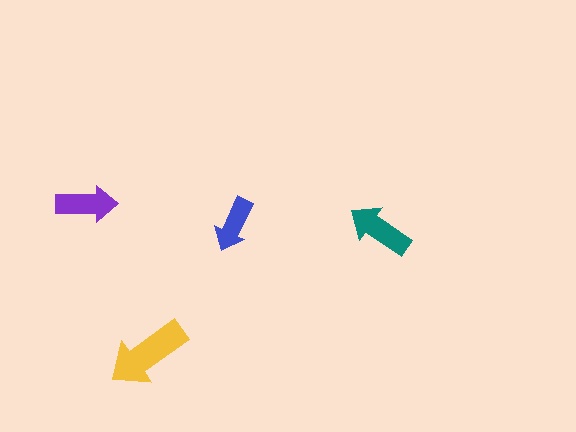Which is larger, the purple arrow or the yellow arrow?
The yellow one.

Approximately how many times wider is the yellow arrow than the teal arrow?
About 1.5 times wider.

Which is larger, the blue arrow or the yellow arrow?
The yellow one.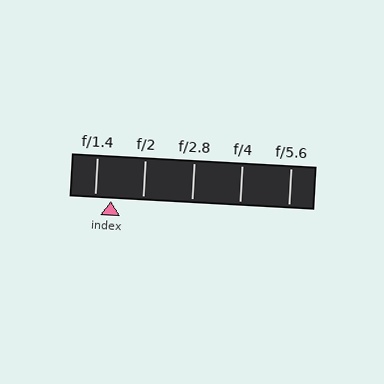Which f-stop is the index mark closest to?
The index mark is closest to f/1.4.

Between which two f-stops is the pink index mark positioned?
The index mark is between f/1.4 and f/2.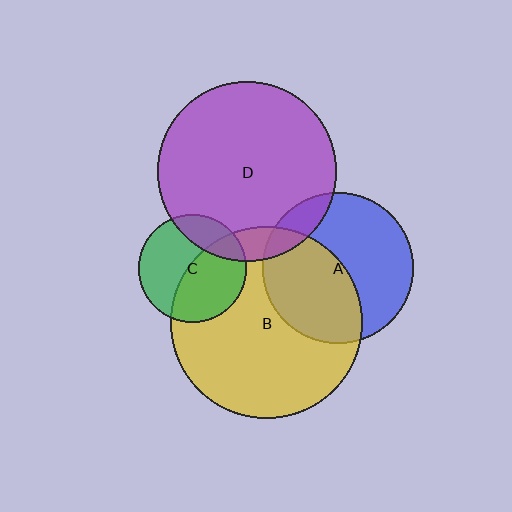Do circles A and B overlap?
Yes.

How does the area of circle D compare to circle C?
Approximately 2.8 times.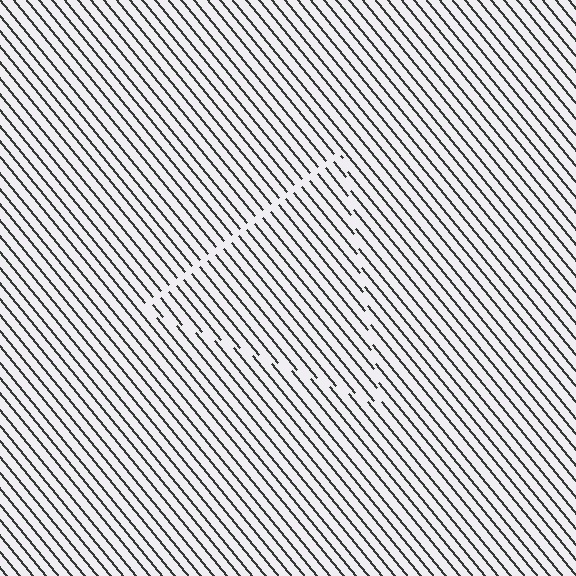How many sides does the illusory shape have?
3 sides — the line-ends trace a triangle.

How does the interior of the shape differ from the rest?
The interior of the shape contains the same grating, shifted by half a period — the contour is defined by the phase discontinuity where line-ends from the inner and outer gratings abut.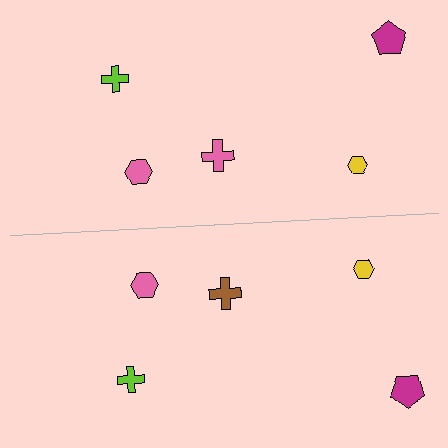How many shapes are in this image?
There are 10 shapes in this image.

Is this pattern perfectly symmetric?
No, the pattern is not perfectly symmetric. The brown cross on the bottom side breaks the symmetry — its mirror counterpart is pink.